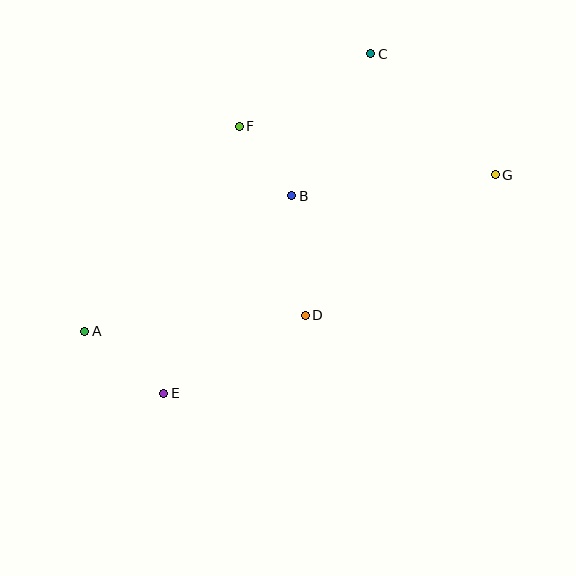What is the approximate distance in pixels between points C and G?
The distance between C and G is approximately 174 pixels.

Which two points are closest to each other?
Points B and F are closest to each other.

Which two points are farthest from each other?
Points A and G are farthest from each other.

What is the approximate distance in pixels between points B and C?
The distance between B and C is approximately 162 pixels.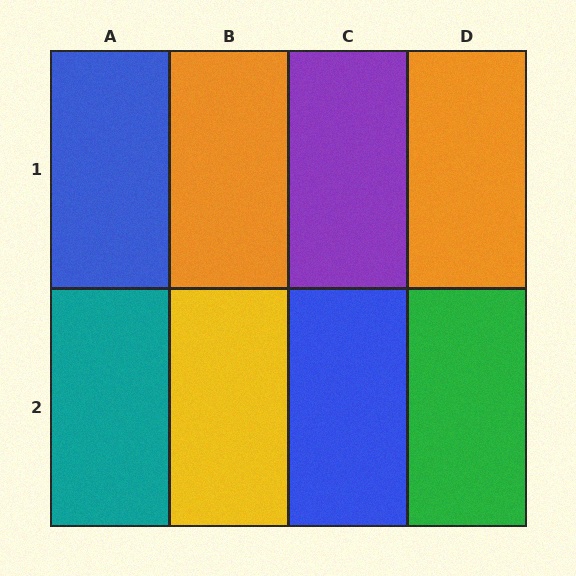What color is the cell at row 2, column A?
Teal.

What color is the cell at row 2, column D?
Green.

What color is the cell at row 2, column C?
Blue.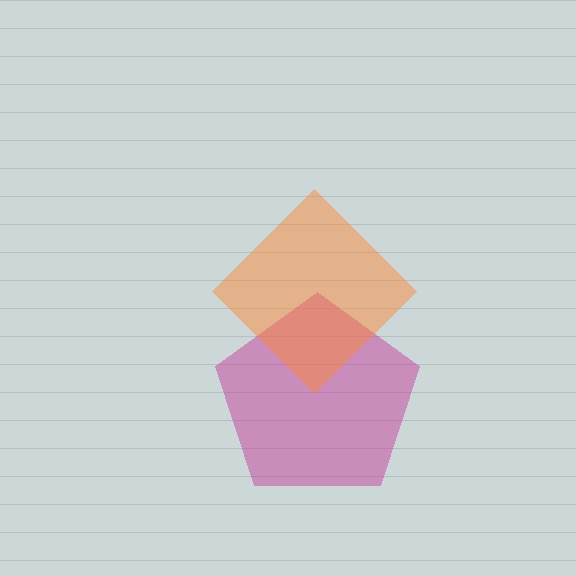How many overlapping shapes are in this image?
There are 2 overlapping shapes in the image.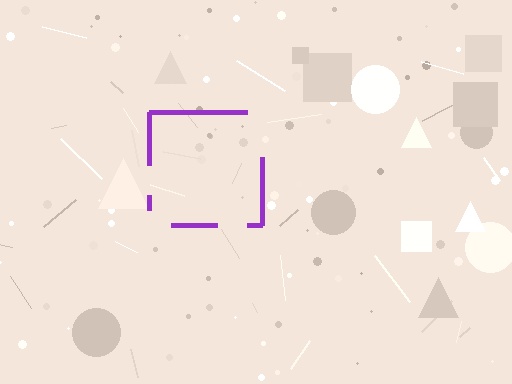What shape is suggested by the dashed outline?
The dashed outline suggests a square.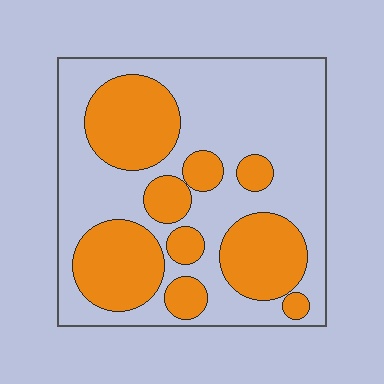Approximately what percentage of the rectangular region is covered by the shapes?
Approximately 40%.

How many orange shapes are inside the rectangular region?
9.